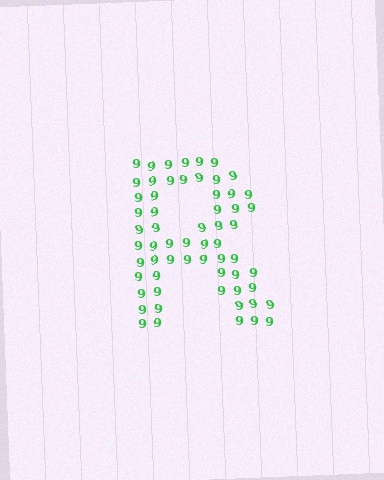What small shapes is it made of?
It is made of small digit 9's.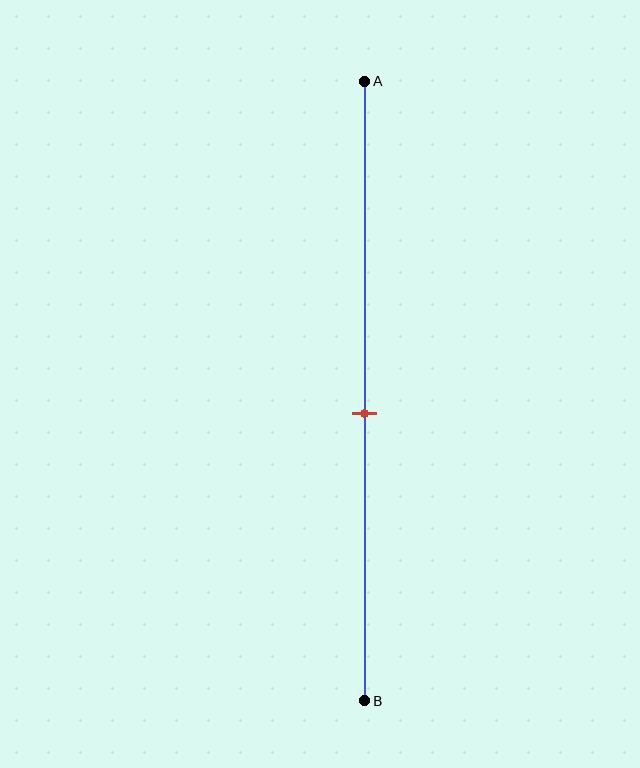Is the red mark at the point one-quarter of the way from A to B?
No, the mark is at about 55% from A, not at the 25% one-quarter point.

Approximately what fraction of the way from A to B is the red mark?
The red mark is approximately 55% of the way from A to B.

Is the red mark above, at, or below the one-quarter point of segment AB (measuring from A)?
The red mark is below the one-quarter point of segment AB.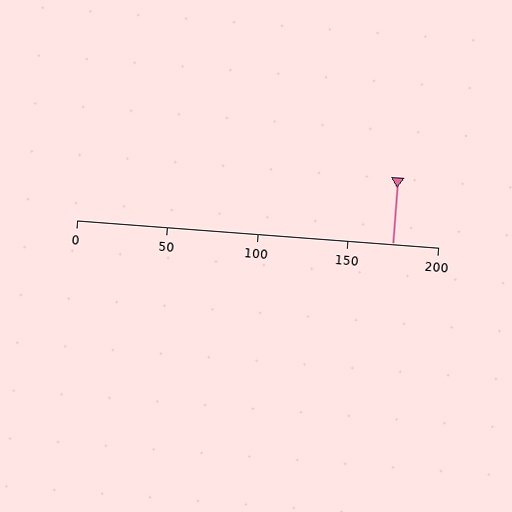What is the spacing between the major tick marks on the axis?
The major ticks are spaced 50 apart.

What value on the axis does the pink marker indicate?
The marker indicates approximately 175.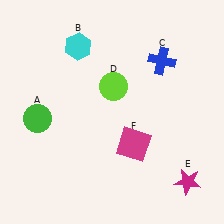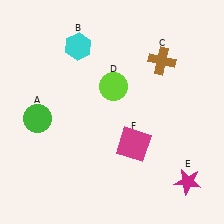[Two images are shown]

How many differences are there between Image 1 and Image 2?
There is 1 difference between the two images.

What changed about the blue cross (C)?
In Image 1, C is blue. In Image 2, it changed to brown.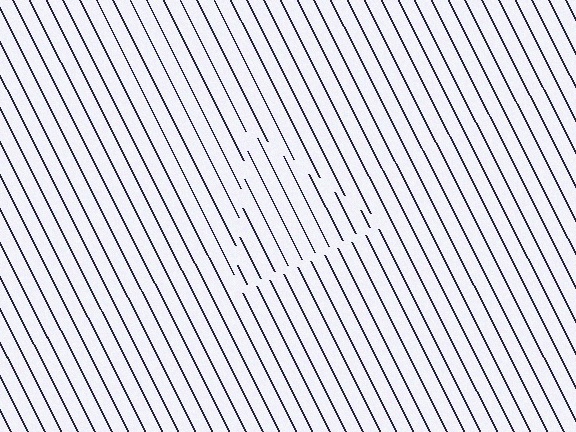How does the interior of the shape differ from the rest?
The interior of the shape contains the same grating, shifted by half a period — the contour is defined by the phase discontinuity where line-ends from the inner and outer gratings abut.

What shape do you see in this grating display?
An illusory triangle. The interior of the shape contains the same grating, shifted by half a period — the contour is defined by the phase discontinuity where line-ends from the inner and outer gratings abut.